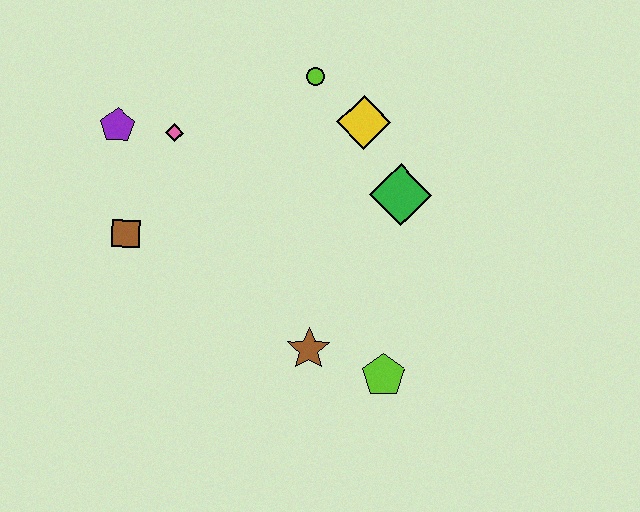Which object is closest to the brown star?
The lime pentagon is closest to the brown star.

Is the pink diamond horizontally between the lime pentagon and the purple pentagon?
Yes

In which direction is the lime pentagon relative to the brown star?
The lime pentagon is to the right of the brown star.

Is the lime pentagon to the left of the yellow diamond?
No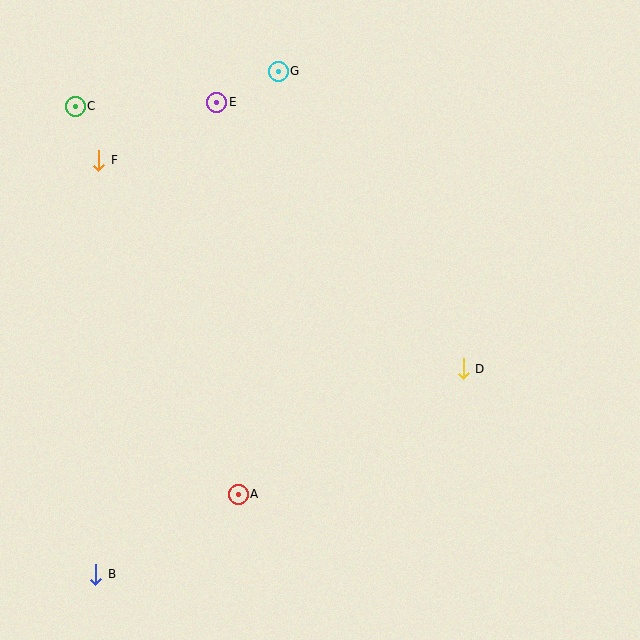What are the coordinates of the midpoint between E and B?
The midpoint between E and B is at (156, 338).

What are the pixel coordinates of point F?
Point F is at (99, 160).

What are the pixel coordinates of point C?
Point C is at (75, 106).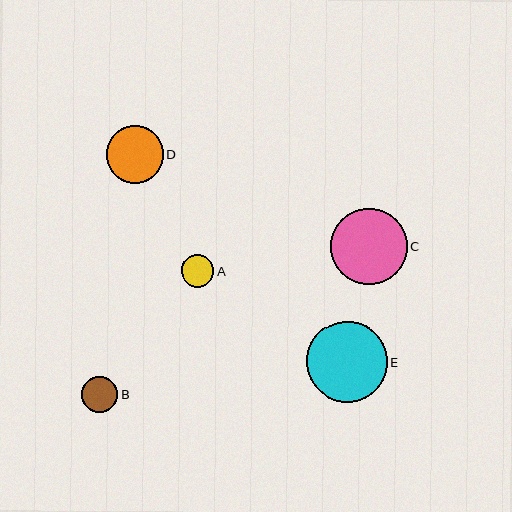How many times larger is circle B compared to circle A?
Circle B is approximately 1.1 times the size of circle A.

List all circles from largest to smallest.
From largest to smallest: E, C, D, B, A.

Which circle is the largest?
Circle E is the largest with a size of approximately 81 pixels.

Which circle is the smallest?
Circle A is the smallest with a size of approximately 32 pixels.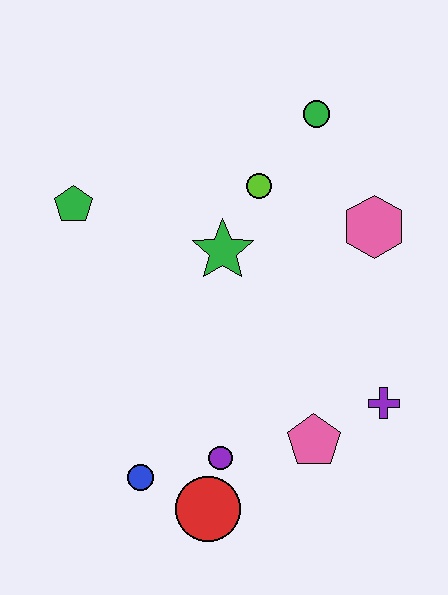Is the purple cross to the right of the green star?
Yes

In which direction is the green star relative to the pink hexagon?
The green star is to the left of the pink hexagon.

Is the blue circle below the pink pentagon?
Yes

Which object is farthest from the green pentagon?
The purple cross is farthest from the green pentagon.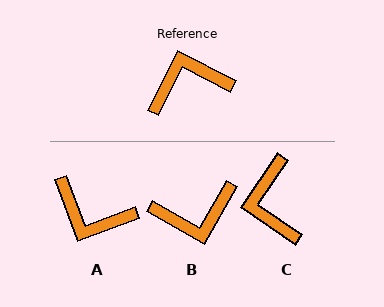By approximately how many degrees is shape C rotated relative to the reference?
Approximately 83 degrees counter-clockwise.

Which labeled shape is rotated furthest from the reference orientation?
B, about 177 degrees away.